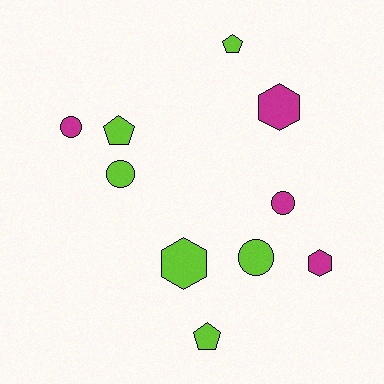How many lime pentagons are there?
There are 3 lime pentagons.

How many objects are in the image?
There are 10 objects.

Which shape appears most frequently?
Circle, with 4 objects.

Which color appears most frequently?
Lime, with 6 objects.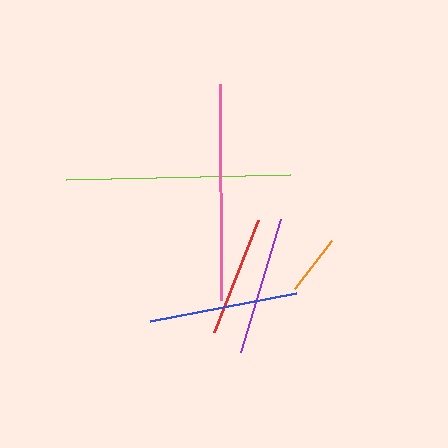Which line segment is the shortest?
The orange line is the shortest at approximately 61 pixels.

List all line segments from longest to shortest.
From longest to shortest: lime, pink, blue, purple, red, orange.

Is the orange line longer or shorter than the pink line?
The pink line is longer than the orange line.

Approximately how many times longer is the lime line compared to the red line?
The lime line is approximately 1.9 times the length of the red line.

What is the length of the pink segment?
The pink segment is approximately 216 pixels long.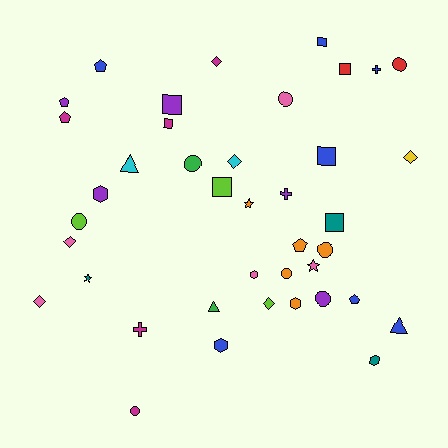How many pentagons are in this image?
There are 5 pentagons.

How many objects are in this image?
There are 40 objects.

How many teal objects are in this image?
There are 3 teal objects.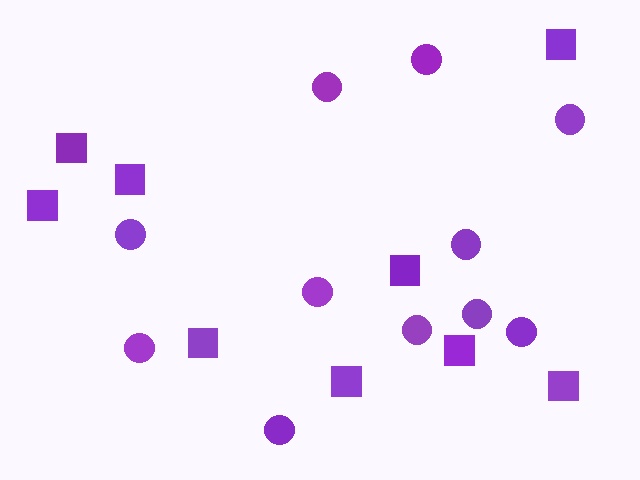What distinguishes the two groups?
There are 2 groups: one group of squares (9) and one group of circles (11).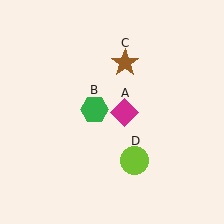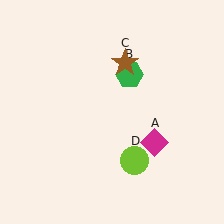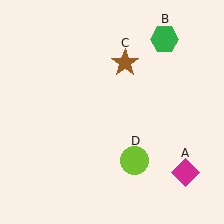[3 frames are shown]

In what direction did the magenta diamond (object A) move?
The magenta diamond (object A) moved down and to the right.